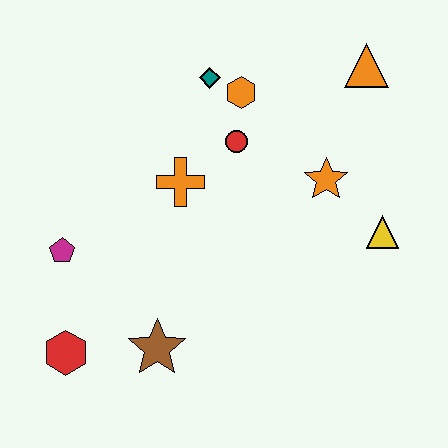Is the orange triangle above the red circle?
Yes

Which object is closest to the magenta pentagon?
The red hexagon is closest to the magenta pentagon.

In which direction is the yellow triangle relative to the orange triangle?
The yellow triangle is below the orange triangle.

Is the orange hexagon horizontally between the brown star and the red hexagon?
No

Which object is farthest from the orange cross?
The orange triangle is farthest from the orange cross.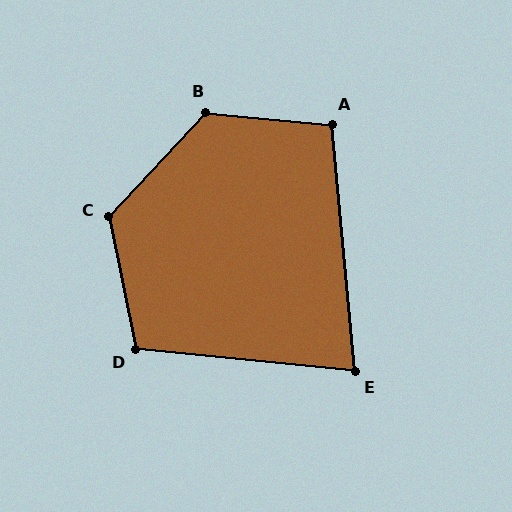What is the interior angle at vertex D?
Approximately 107 degrees (obtuse).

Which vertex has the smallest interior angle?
E, at approximately 79 degrees.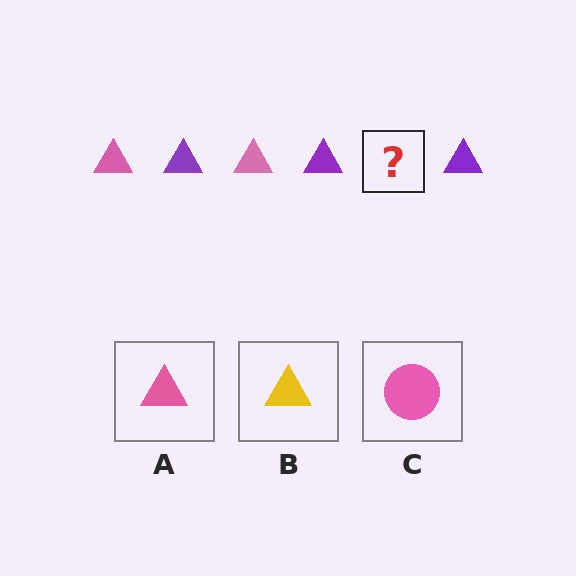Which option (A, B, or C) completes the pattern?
A.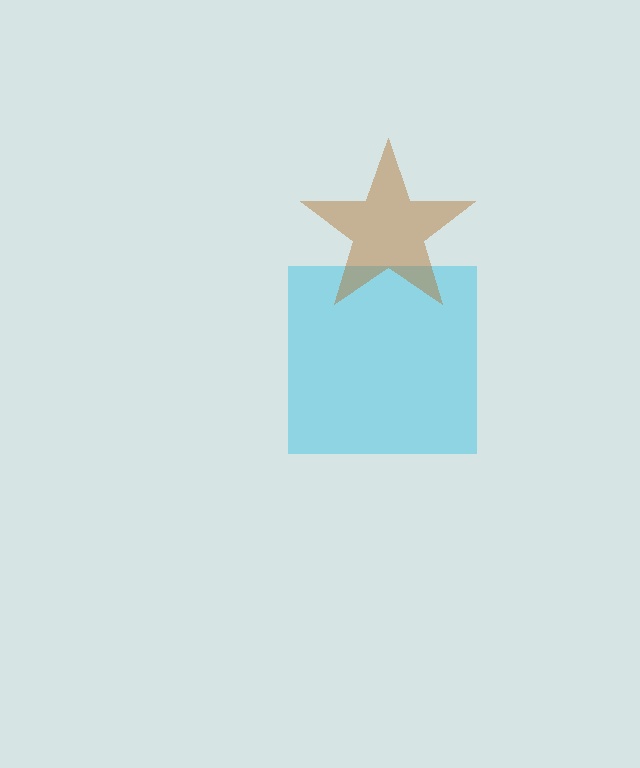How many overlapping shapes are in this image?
There are 2 overlapping shapes in the image.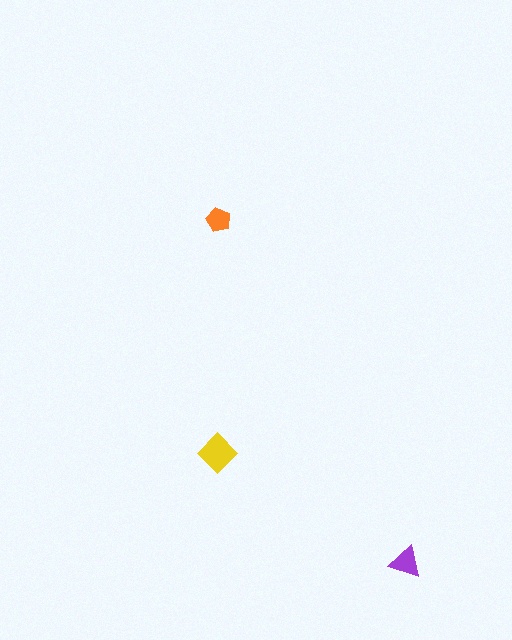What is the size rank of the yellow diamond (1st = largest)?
1st.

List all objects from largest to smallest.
The yellow diamond, the purple triangle, the orange pentagon.